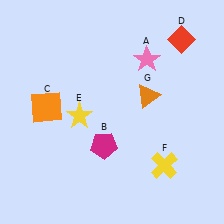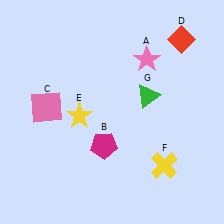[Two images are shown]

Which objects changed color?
C changed from orange to pink. G changed from orange to green.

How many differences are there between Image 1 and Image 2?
There are 2 differences between the two images.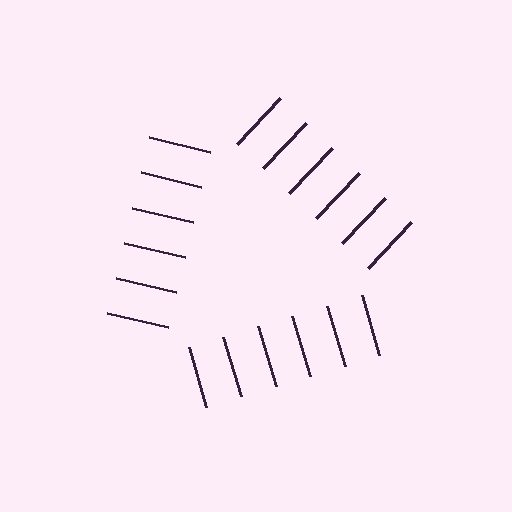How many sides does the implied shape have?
3 sides — the line-ends trace a triangle.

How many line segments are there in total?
18 — 6 along each of the 3 edges.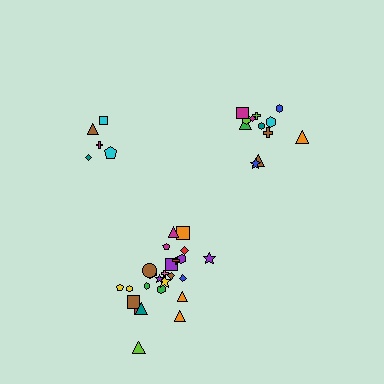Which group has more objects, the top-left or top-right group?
The top-right group.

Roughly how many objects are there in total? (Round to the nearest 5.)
Roughly 40 objects in total.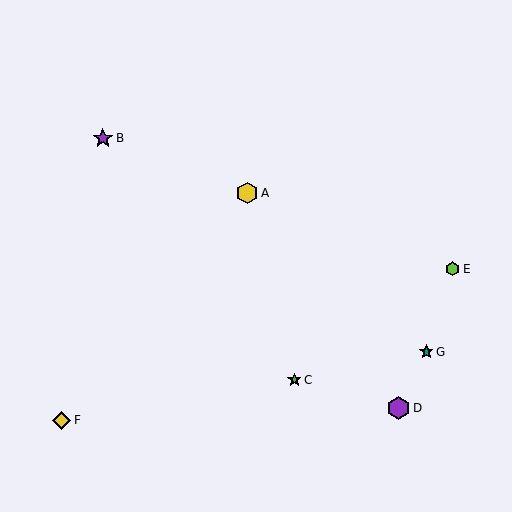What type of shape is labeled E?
Shape E is a lime hexagon.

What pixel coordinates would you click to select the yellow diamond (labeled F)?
Click at (62, 420) to select the yellow diamond F.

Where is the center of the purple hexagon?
The center of the purple hexagon is at (399, 408).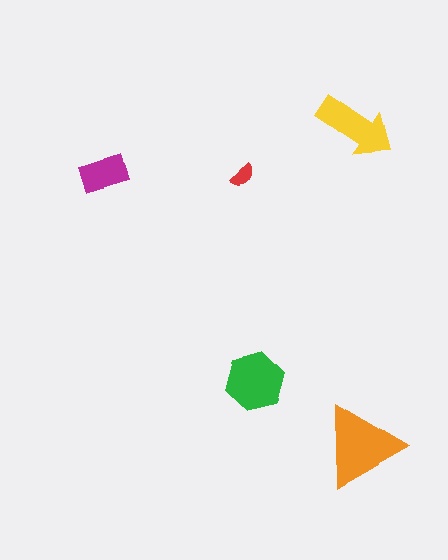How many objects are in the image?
There are 5 objects in the image.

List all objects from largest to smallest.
The orange triangle, the green hexagon, the yellow arrow, the magenta rectangle, the red semicircle.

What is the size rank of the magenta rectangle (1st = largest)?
4th.